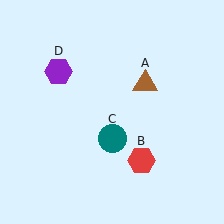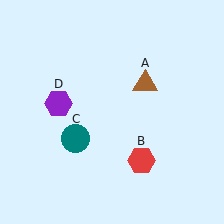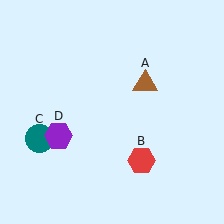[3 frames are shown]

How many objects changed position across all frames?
2 objects changed position: teal circle (object C), purple hexagon (object D).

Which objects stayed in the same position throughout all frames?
Brown triangle (object A) and red hexagon (object B) remained stationary.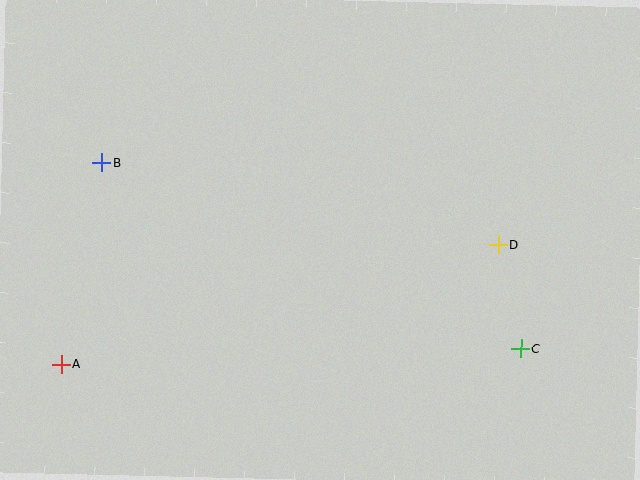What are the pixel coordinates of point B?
Point B is at (101, 163).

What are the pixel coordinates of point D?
Point D is at (498, 244).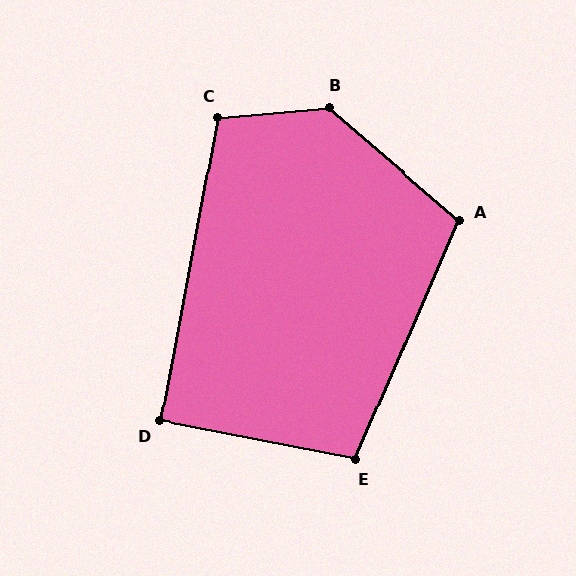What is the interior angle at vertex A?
Approximately 107 degrees (obtuse).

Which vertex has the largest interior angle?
B, at approximately 135 degrees.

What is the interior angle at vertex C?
Approximately 105 degrees (obtuse).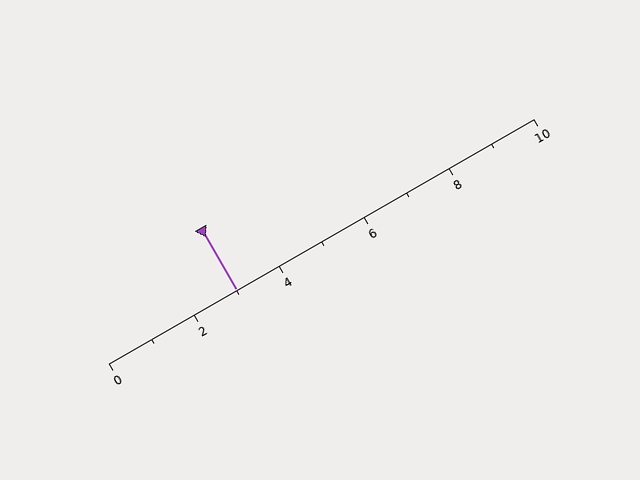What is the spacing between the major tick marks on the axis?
The major ticks are spaced 2 apart.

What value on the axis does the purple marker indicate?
The marker indicates approximately 3.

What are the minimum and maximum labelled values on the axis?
The axis runs from 0 to 10.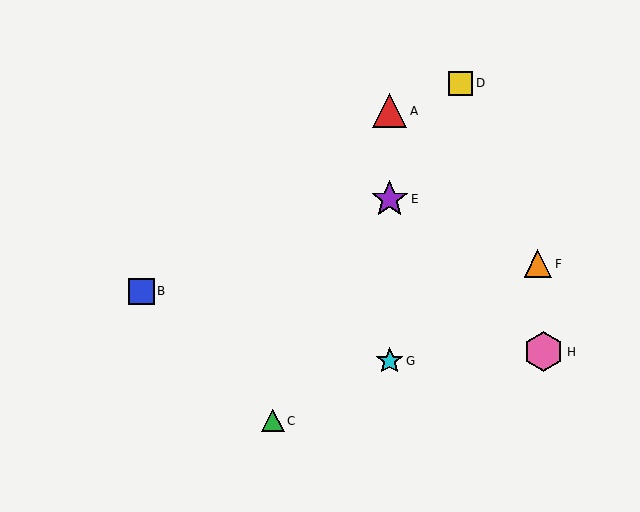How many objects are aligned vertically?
3 objects (A, E, G) are aligned vertically.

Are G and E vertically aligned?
Yes, both are at x≈390.